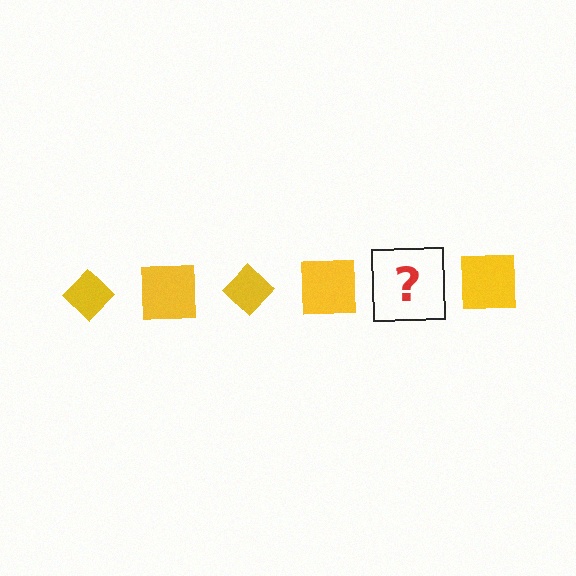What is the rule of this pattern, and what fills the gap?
The rule is that the pattern cycles through diamond, square shapes in yellow. The gap should be filled with a yellow diamond.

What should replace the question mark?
The question mark should be replaced with a yellow diamond.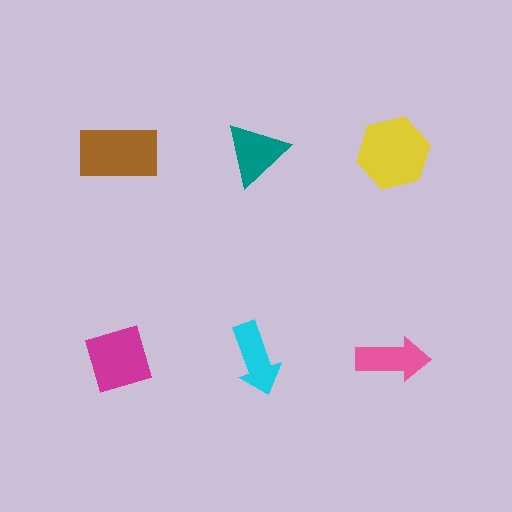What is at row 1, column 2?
A teal triangle.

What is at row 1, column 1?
A brown rectangle.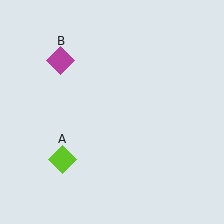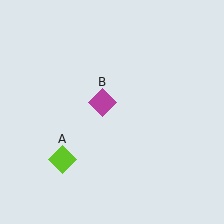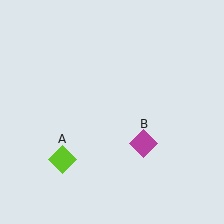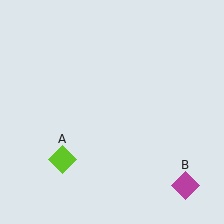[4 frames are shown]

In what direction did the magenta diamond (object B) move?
The magenta diamond (object B) moved down and to the right.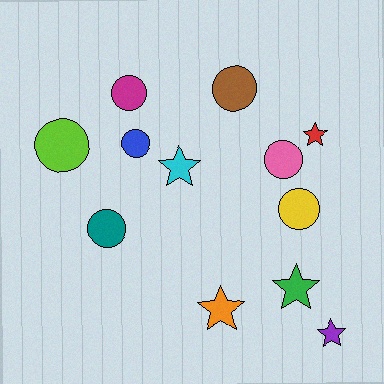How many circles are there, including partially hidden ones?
There are 7 circles.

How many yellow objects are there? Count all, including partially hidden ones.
There is 1 yellow object.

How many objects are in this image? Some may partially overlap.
There are 12 objects.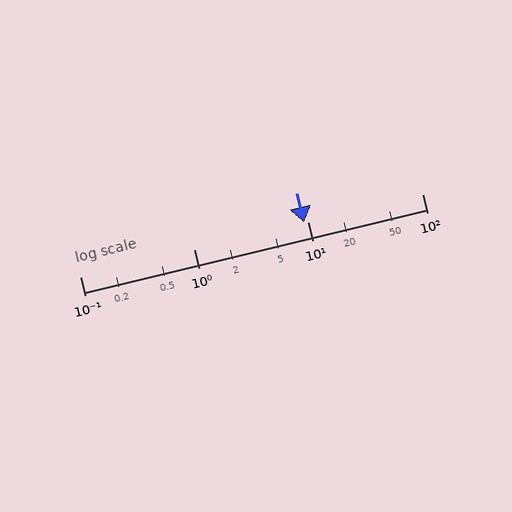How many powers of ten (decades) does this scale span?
The scale spans 3 decades, from 0.1 to 100.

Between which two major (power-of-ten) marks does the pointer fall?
The pointer is between 1 and 10.